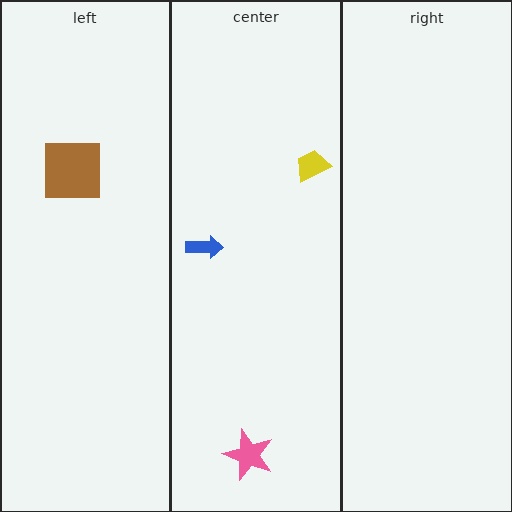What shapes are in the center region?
The blue arrow, the pink star, the yellow trapezoid.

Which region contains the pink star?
The center region.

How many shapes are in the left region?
1.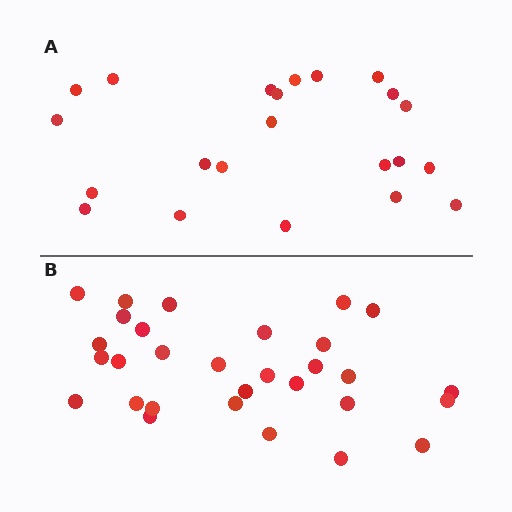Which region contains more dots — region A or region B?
Region B (the bottom region) has more dots.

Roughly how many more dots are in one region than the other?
Region B has roughly 8 or so more dots than region A.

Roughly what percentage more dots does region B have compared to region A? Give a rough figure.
About 35% more.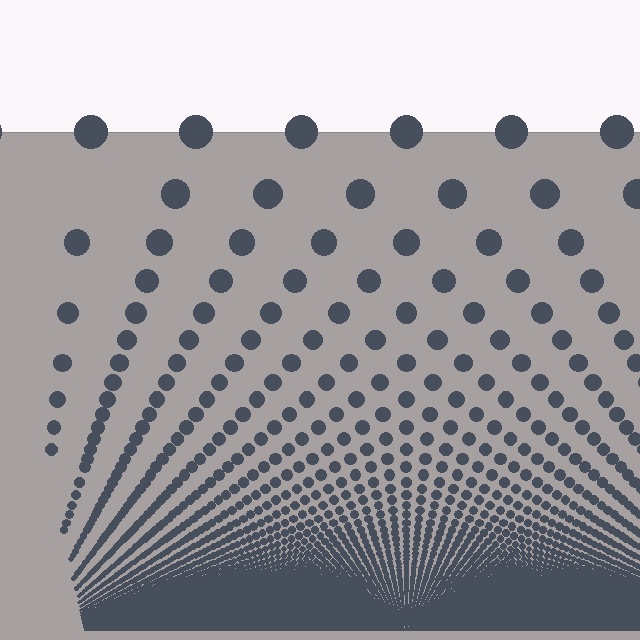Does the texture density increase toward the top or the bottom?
Density increases toward the bottom.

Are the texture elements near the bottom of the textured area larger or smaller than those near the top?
Smaller. The gradient is inverted — elements near the bottom are smaller and denser.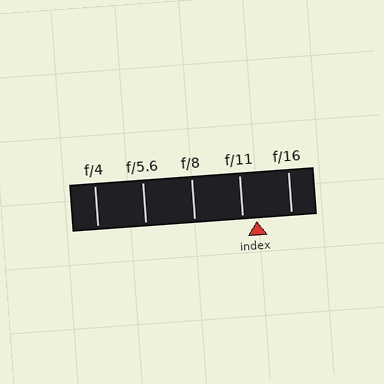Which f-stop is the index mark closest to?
The index mark is closest to f/11.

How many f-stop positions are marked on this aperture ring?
There are 5 f-stop positions marked.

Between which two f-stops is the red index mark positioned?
The index mark is between f/11 and f/16.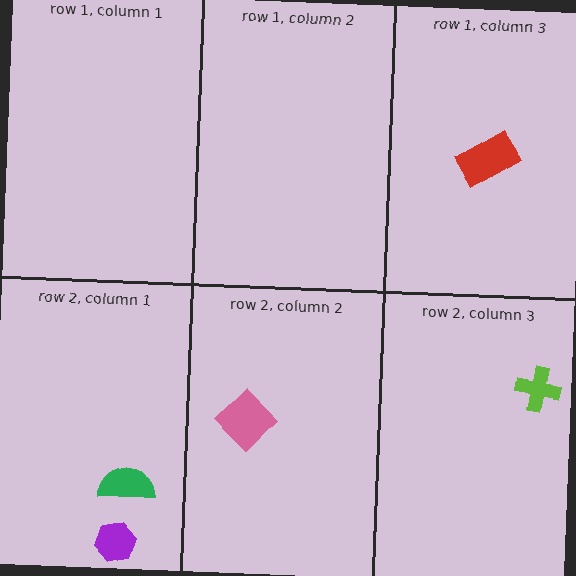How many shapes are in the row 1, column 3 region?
1.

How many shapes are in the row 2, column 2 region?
1.